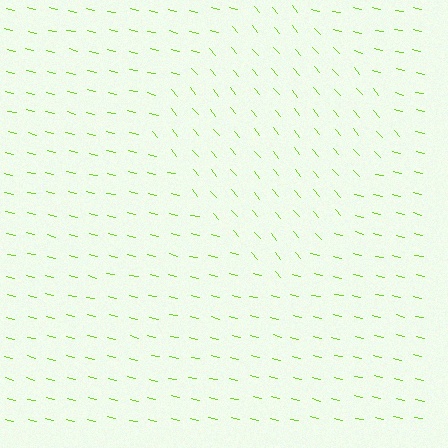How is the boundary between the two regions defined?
The boundary is defined purely by a change in line orientation (approximately 37 degrees difference). All lines are the same color and thickness.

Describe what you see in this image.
The image is filled with small lime line segments. A diamond region in the image has lines oriented differently from the surrounding lines, creating a visible texture boundary.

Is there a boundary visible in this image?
Yes, there is a texture boundary formed by a change in line orientation.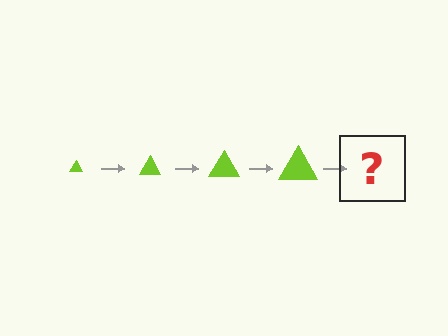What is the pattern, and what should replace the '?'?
The pattern is that the triangle gets progressively larger each step. The '?' should be a lime triangle, larger than the previous one.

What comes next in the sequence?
The next element should be a lime triangle, larger than the previous one.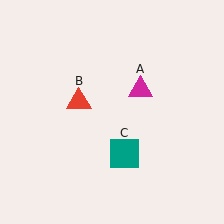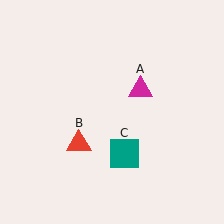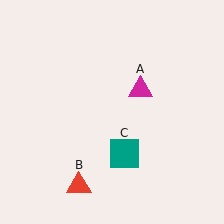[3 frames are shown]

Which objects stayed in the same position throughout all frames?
Magenta triangle (object A) and teal square (object C) remained stationary.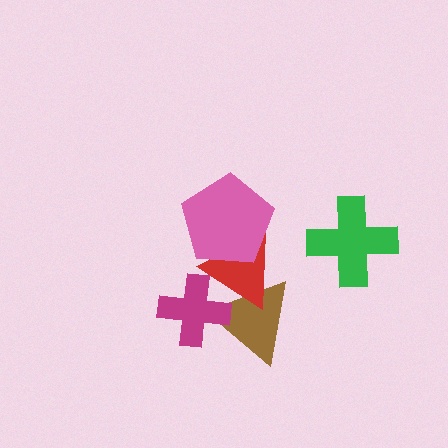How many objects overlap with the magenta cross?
2 objects overlap with the magenta cross.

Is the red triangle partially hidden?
Yes, it is partially covered by another shape.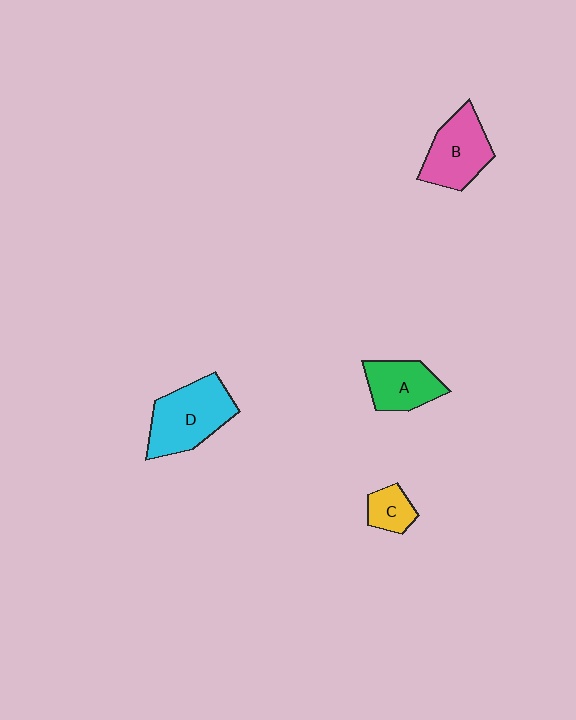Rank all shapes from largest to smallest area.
From largest to smallest: D (cyan), B (pink), A (green), C (yellow).